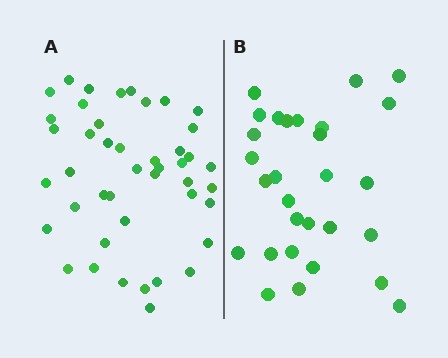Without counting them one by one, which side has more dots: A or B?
Region A (the left region) has more dots.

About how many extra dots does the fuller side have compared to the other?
Region A has approximately 15 more dots than region B.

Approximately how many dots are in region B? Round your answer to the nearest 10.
About 30 dots. (The exact count is 29, which rounds to 30.)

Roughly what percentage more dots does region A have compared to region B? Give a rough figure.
About 50% more.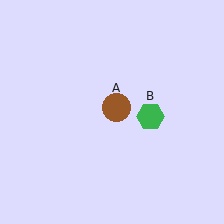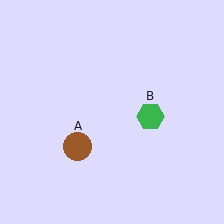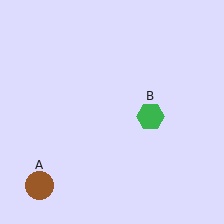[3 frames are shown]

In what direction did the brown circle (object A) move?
The brown circle (object A) moved down and to the left.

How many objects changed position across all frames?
1 object changed position: brown circle (object A).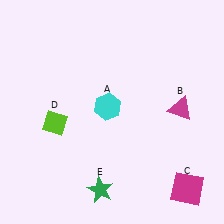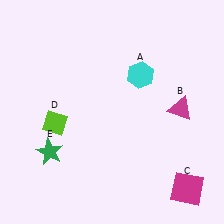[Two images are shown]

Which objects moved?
The objects that moved are: the cyan hexagon (A), the green star (E).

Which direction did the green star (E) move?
The green star (E) moved left.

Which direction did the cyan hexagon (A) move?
The cyan hexagon (A) moved right.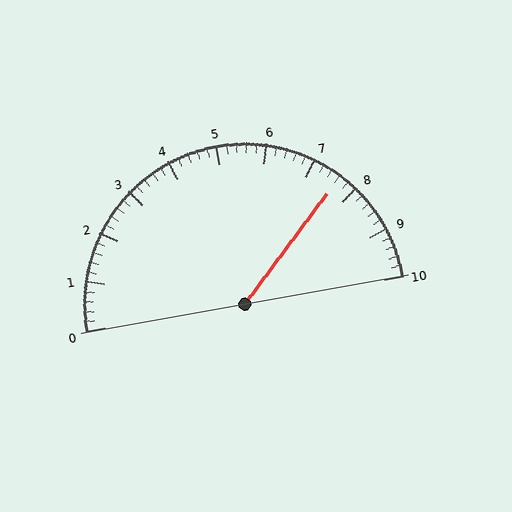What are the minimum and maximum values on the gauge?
The gauge ranges from 0 to 10.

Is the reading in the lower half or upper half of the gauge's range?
The reading is in the upper half of the range (0 to 10).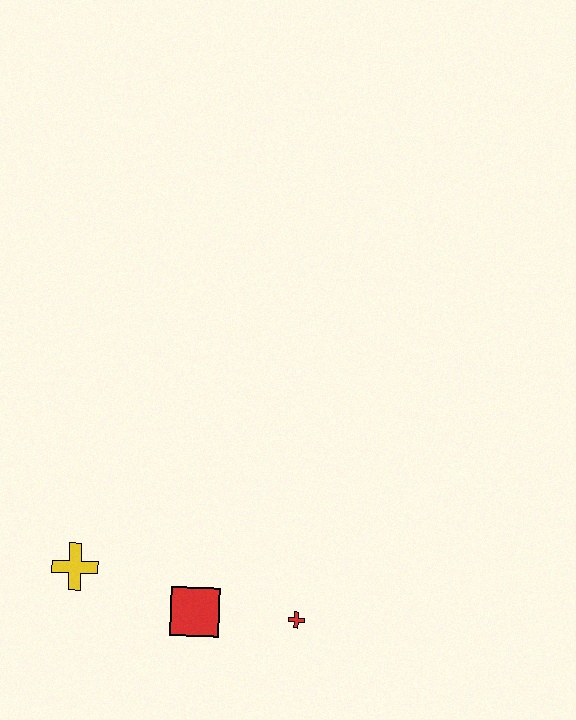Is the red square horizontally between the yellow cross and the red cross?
Yes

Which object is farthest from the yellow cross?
The red cross is farthest from the yellow cross.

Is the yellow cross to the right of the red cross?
No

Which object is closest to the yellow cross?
The red square is closest to the yellow cross.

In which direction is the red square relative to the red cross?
The red square is to the left of the red cross.